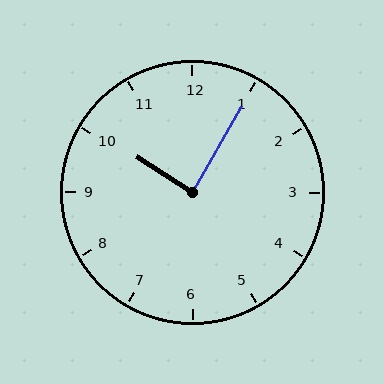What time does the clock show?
10:05.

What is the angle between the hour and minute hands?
Approximately 88 degrees.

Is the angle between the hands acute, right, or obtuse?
It is right.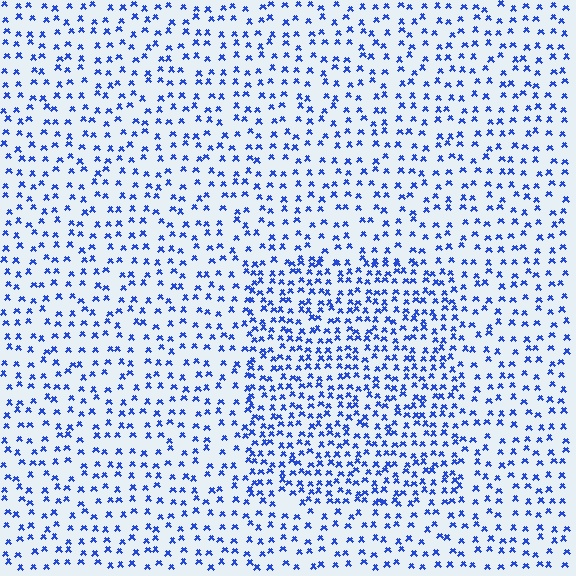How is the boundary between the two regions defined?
The boundary is defined by a change in element density (approximately 1.8x ratio). All elements are the same color, size, and shape.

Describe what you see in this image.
The image contains small blue elements arranged at two different densities. A rectangle-shaped region is visible where the elements are more densely packed than the surrounding area.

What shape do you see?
I see a rectangle.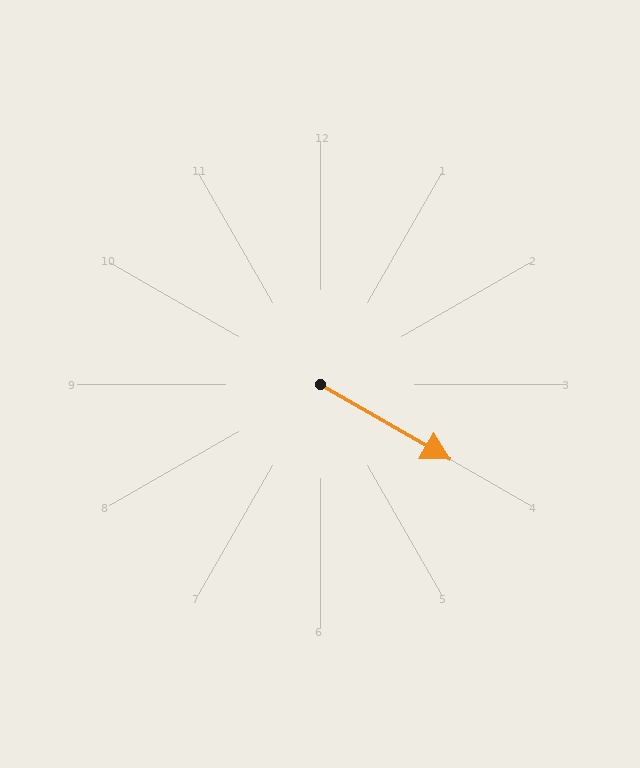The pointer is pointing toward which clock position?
Roughly 4 o'clock.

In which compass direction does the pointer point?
Southeast.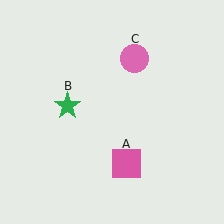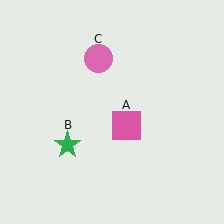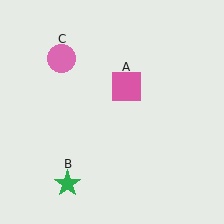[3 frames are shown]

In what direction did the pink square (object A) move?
The pink square (object A) moved up.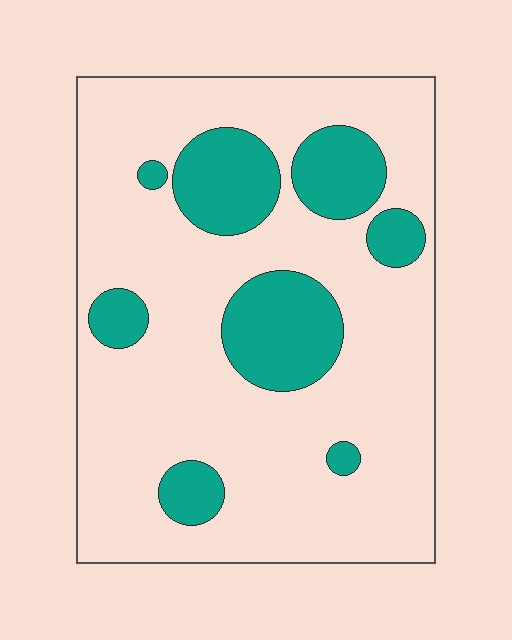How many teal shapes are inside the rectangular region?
8.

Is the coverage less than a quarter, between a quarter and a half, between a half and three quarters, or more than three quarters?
Less than a quarter.